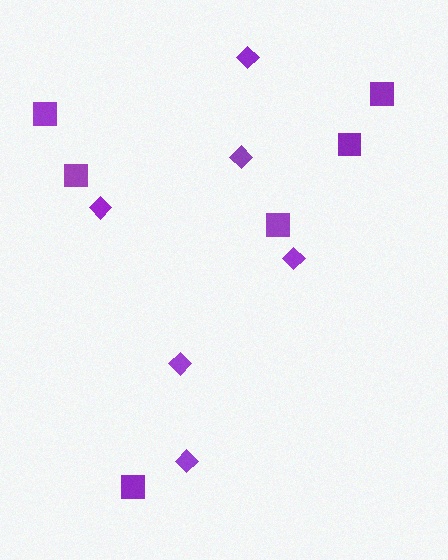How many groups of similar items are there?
There are 2 groups: one group of squares (6) and one group of diamonds (6).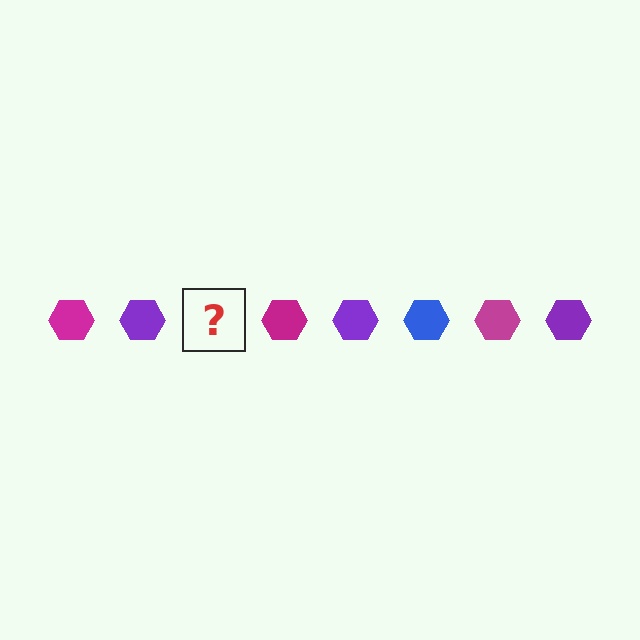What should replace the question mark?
The question mark should be replaced with a blue hexagon.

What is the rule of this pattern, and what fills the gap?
The rule is that the pattern cycles through magenta, purple, blue hexagons. The gap should be filled with a blue hexagon.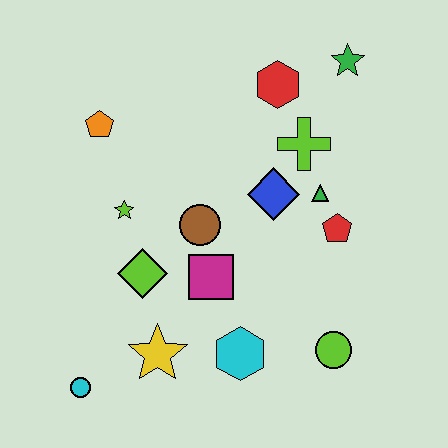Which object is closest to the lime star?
The lime diamond is closest to the lime star.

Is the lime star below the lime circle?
No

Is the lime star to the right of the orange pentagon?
Yes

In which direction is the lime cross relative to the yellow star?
The lime cross is above the yellow star.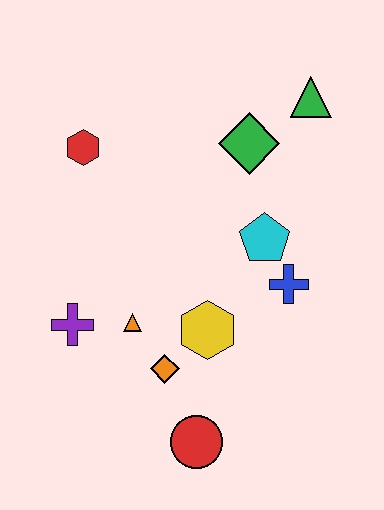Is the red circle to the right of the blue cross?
No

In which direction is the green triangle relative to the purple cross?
The green triangle is to the right of the purple cross.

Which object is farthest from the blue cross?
The red hexagon is farthest from the blue cross.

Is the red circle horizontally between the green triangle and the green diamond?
No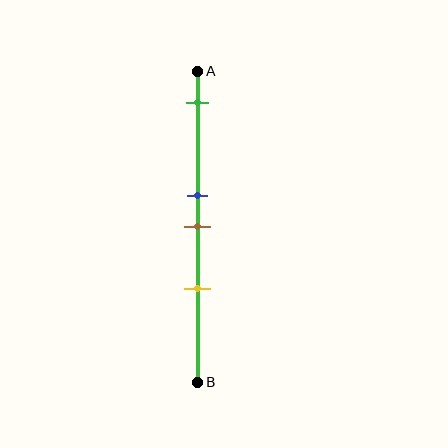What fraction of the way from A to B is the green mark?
The green mark is approximately 10% (0.1) of the way from A to B.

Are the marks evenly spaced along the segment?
No, the marks are not evenly spaced.